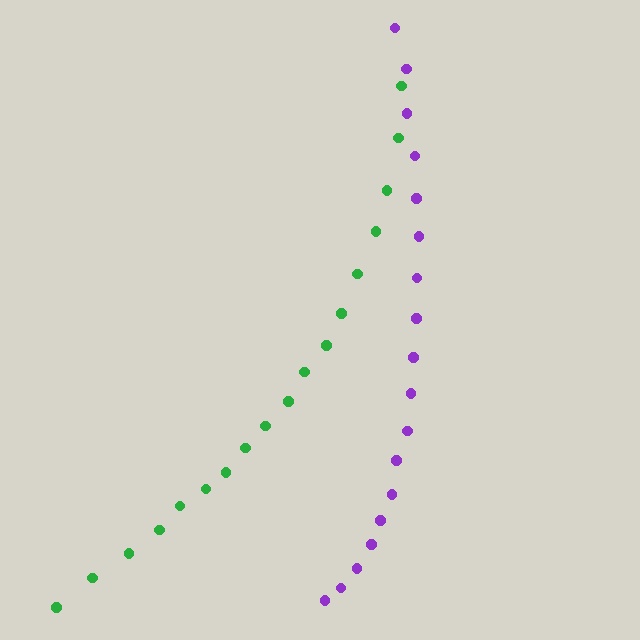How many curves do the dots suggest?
There are 2 distinct paths.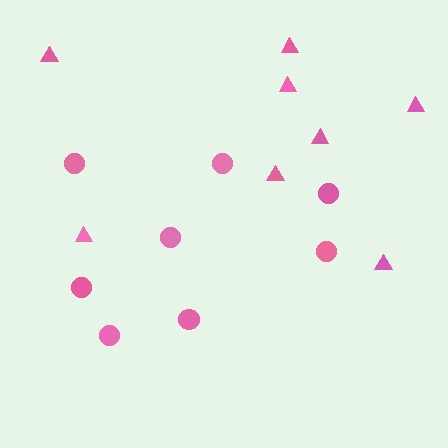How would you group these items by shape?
There are 2 groups: one group of circles (8) and one group of triangles (8).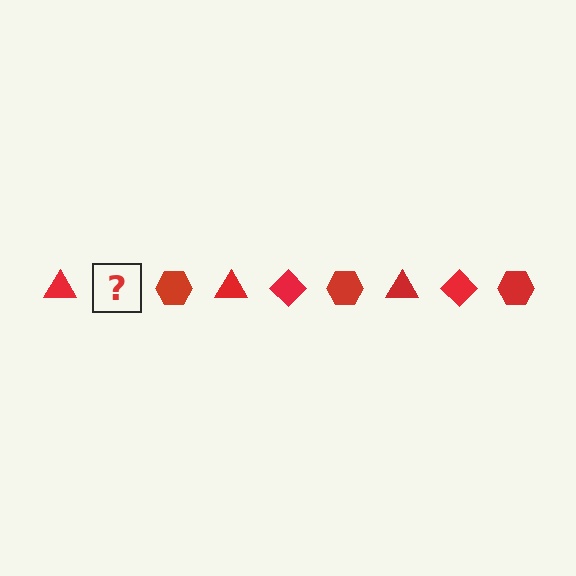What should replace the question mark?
The question mark should be replaced with a red diamond.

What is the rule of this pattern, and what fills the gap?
The rule is that the pattern cycles through triangle, diamond, hexagon shapes in red. The gap should be filled with a red diamond.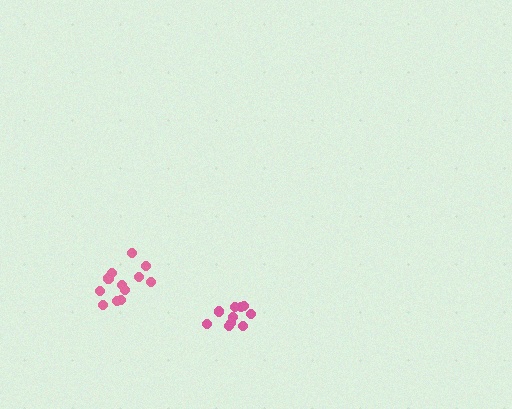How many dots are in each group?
Group 1: 12 dots, Group 2: 10 dots (22 total).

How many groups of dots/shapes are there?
There are 2 groups.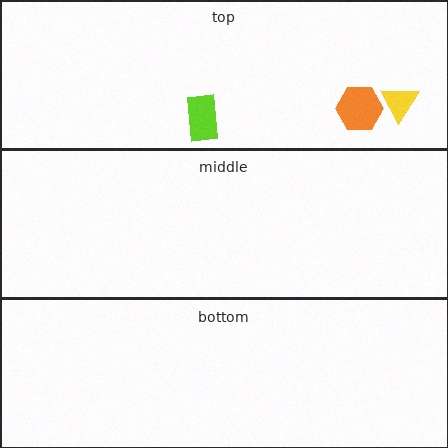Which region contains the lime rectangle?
The top region.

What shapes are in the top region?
The yellow triangle, the lime rectangle, the orange hexagon.